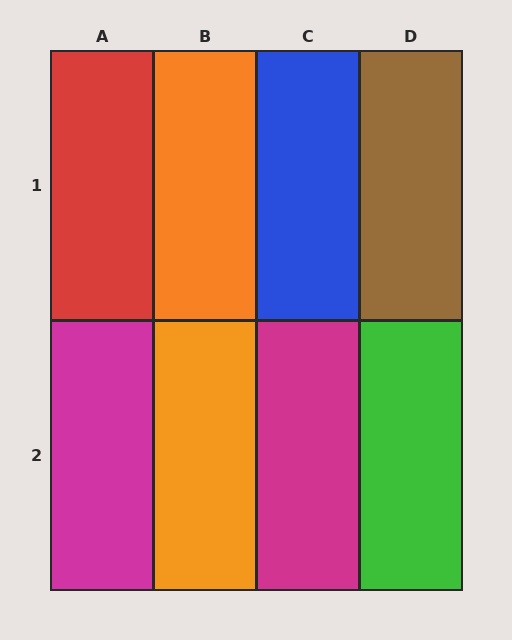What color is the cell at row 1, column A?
Red.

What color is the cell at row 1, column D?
Brown.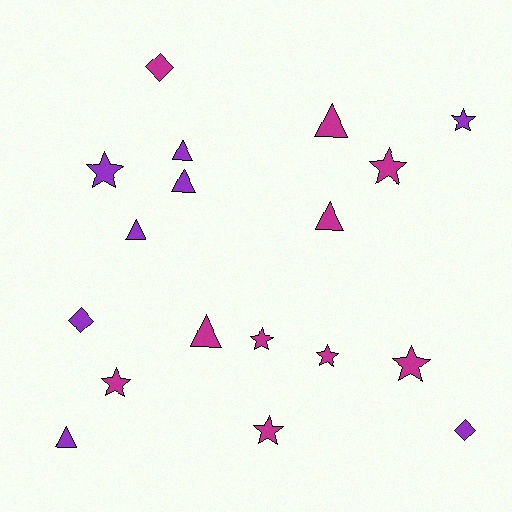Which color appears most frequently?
Magenta, with 10 objects.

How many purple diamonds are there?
There are 2 purple diamonds.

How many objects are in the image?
There are 18 objects.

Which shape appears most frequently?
Star, with 8 objects.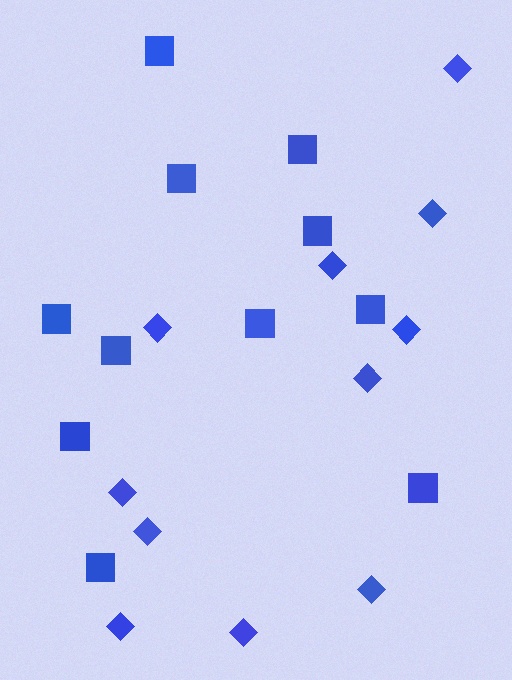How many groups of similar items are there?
There are 2 groups: one group of diamonds (11) and one group of squares (11).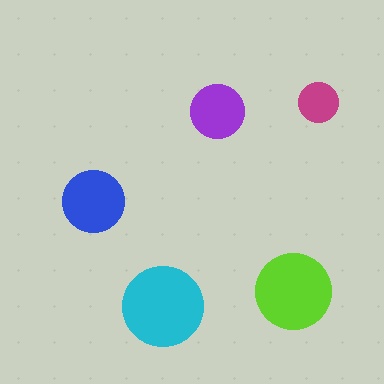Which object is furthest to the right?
The magenta circle is rightmost.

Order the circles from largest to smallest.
the cyan one, the lime one, the blue one, the purple one, the magenta one.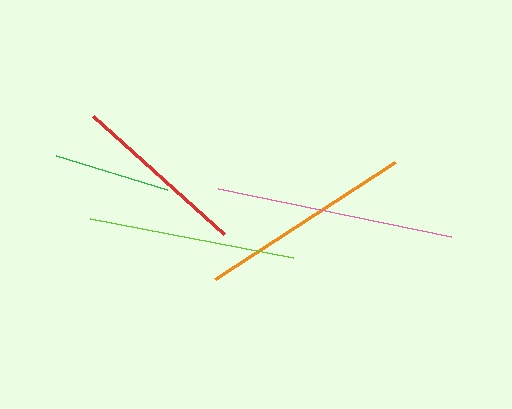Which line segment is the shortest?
The green line is the shortest at approximately 117 pixels.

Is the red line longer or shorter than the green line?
The red line is longer than the green line.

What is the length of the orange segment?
The orange segment is approximately 216 pixels long.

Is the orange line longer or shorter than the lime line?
The orange line is longer than the lime line.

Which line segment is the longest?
The pink line is the longest at approximately 238 pixels.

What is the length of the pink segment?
The pink segment is approximately 238 pixels long.